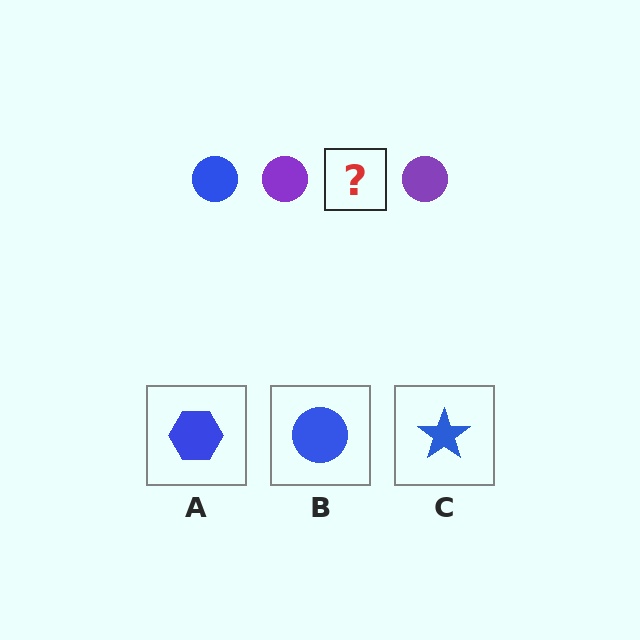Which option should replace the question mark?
Option B.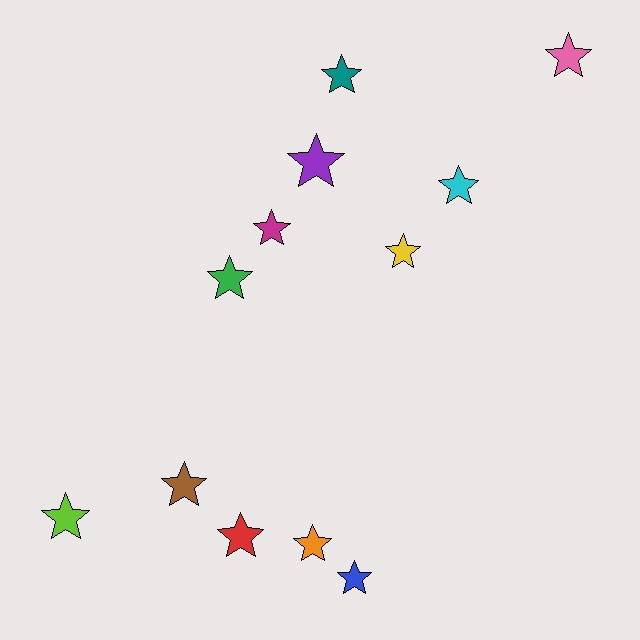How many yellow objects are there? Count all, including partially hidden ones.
There is 1 yellow object.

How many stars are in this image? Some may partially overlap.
There are 12 stars.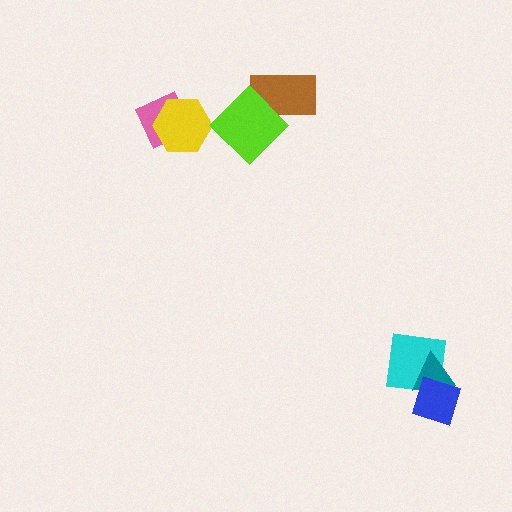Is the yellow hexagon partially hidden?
No, no other shape covers it.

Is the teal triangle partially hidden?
Yes, it is partially covered by another shape.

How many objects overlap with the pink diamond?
1 object overlaps with the pink diamond.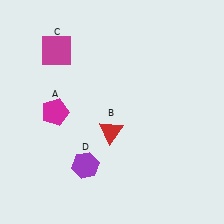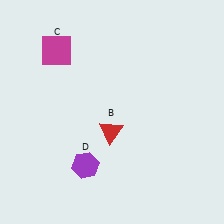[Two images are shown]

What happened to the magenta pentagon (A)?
The magenta pentagon (A) was removed in Image 2. It was in the bottom-left area of Image 1.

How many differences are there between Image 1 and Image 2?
There is 1 difference between the two images.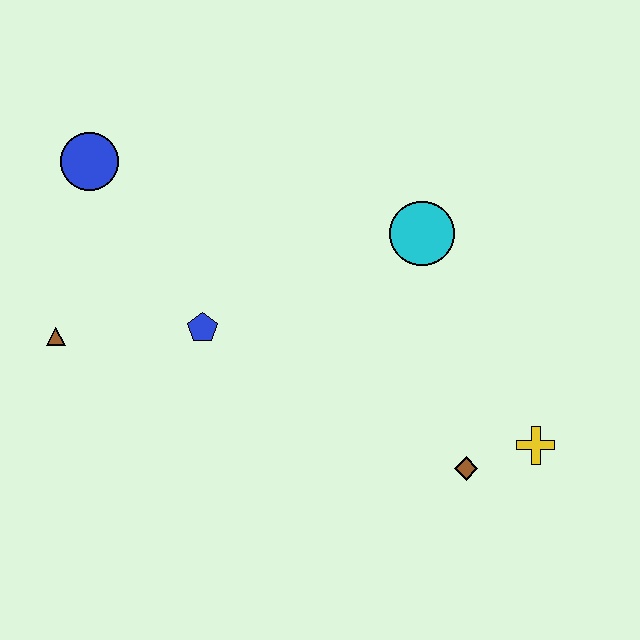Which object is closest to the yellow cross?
The brown diamond is closest to the yellow cross.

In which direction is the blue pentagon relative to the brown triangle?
The blue pentagon is to the right of the brown triangle.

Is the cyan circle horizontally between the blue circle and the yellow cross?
Yes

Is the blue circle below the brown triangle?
No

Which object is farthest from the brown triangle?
The yellow cross is farthest from the brown triangle.